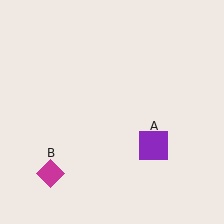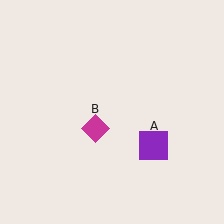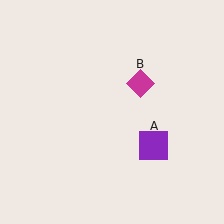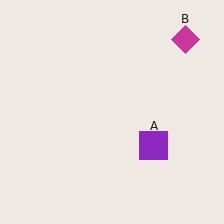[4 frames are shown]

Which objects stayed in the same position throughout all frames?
Purple square (object A) remained stationary.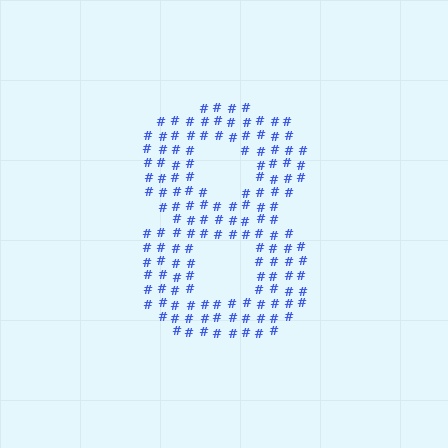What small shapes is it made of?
It is made of small hash symbols.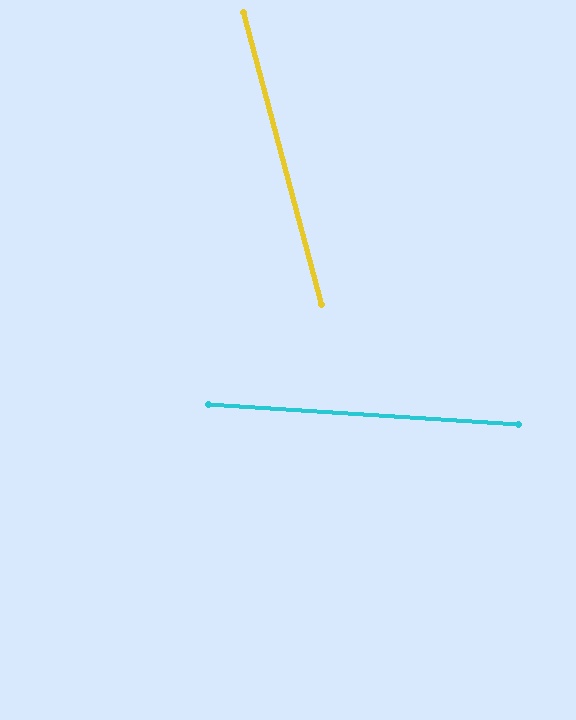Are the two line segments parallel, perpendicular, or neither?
Neither parallel nor perpendicular — they differ by about 71°.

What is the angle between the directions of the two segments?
Approximately 71 degrees.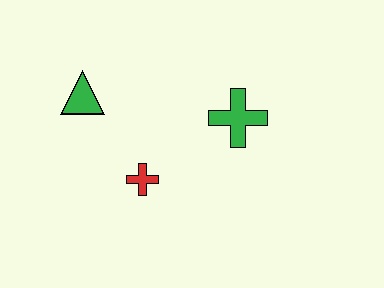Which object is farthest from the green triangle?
The green cross is farthest from the green triangle.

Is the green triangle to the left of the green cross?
Yes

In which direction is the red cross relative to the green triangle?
The red cross is below the green triangle.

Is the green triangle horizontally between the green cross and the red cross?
No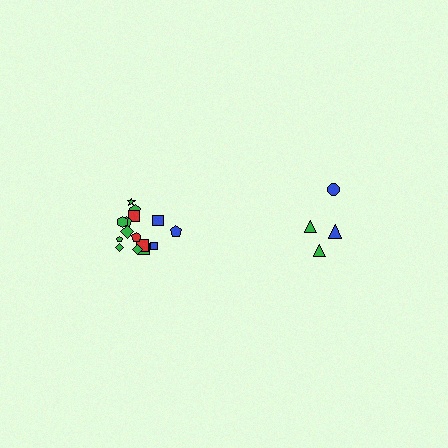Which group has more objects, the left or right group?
The left group.